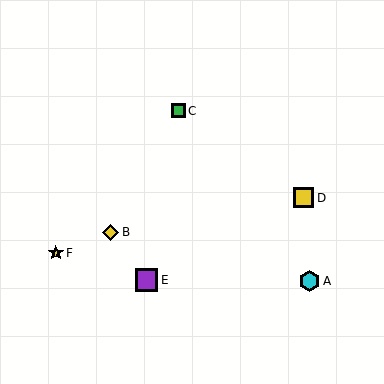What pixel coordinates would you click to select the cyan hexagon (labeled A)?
Click at (309, 281) to select the cyan hexagon A.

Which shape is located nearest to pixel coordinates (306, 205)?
The yellow square (labeled D) at (303, 198) is nearest to that location.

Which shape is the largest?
The purple square (labeled E) is the largest.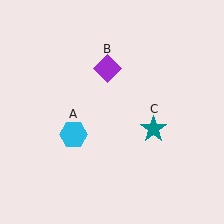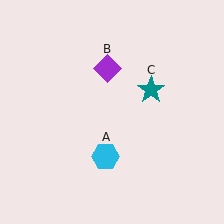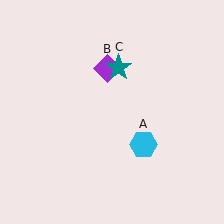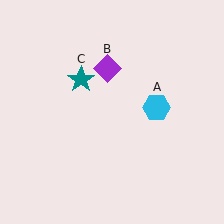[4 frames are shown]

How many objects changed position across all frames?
2 objects changed position: cyan hexagon (object A), teal star (object C).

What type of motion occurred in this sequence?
The cyan hexagon (object A), teal star (object C) rotated counterclockwise around the center of the scene.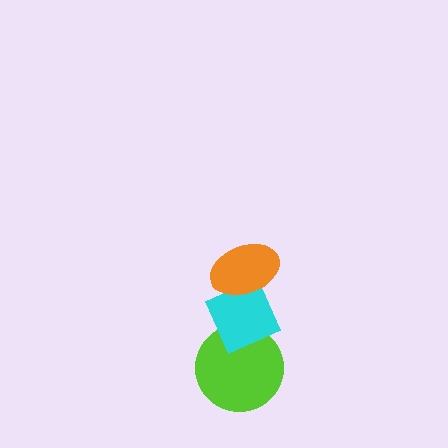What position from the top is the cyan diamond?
The cyan diamond is 2nd from the top.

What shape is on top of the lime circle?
The cyan diamond is on top of the lime circle.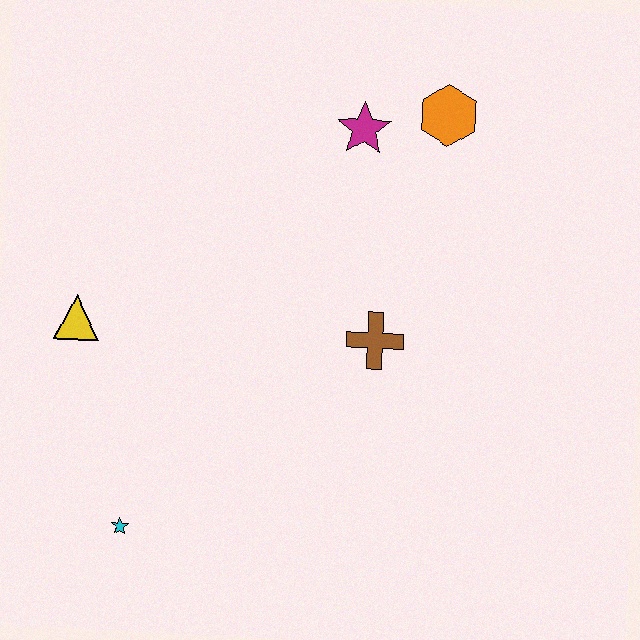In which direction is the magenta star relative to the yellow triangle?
The magenta star is to the right of the yellow triangle.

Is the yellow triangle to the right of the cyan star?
No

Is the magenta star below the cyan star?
No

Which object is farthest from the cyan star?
The orange hexagon is farthest from the cyan star.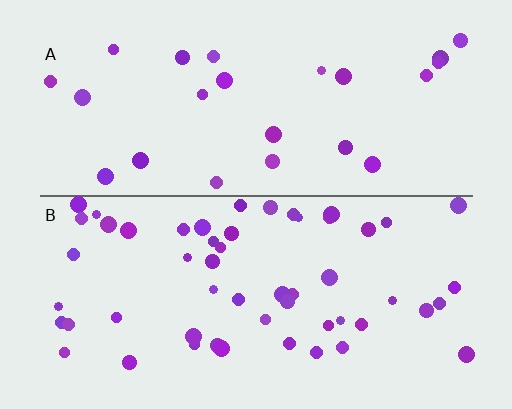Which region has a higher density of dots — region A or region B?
B (the bottom).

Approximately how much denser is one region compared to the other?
Approximately 2.2× — region B over region A.